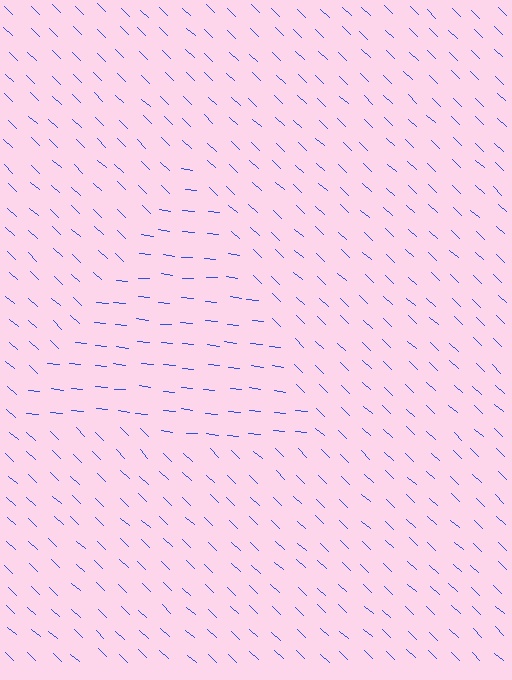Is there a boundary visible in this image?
Yes, there is a texture boundary formed by a change in line orientation.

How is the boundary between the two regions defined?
The boundary is defined purely by a change in line orientation (approximately 37 degrees difference). All lines are the same color and thickness.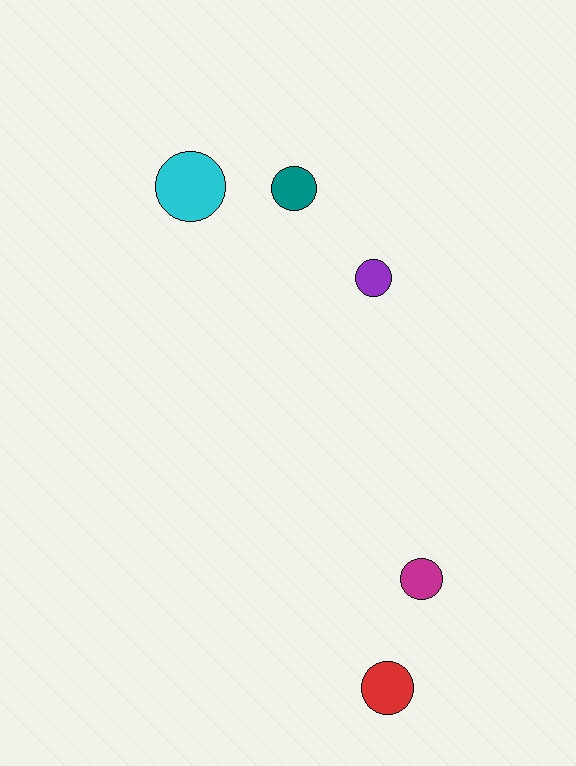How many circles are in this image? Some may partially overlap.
There are 5 circles.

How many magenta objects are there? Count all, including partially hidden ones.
There is 1 magenta object.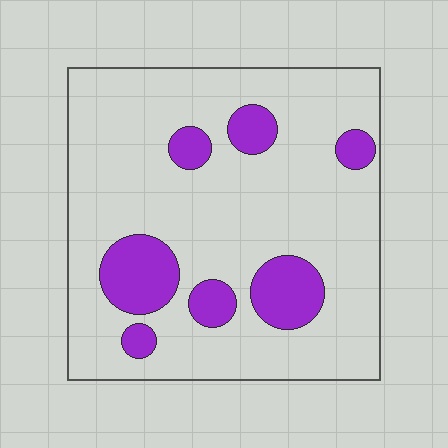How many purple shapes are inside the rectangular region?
7.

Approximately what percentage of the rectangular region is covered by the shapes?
Approximately 20%.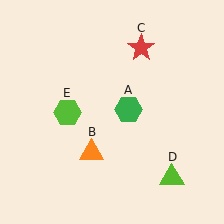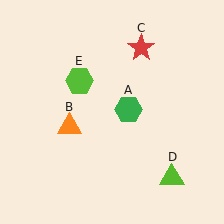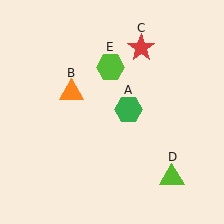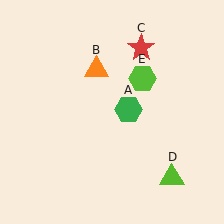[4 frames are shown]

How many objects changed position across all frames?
2 objects changed position: orange triangle (object B), lime hexagon (object E).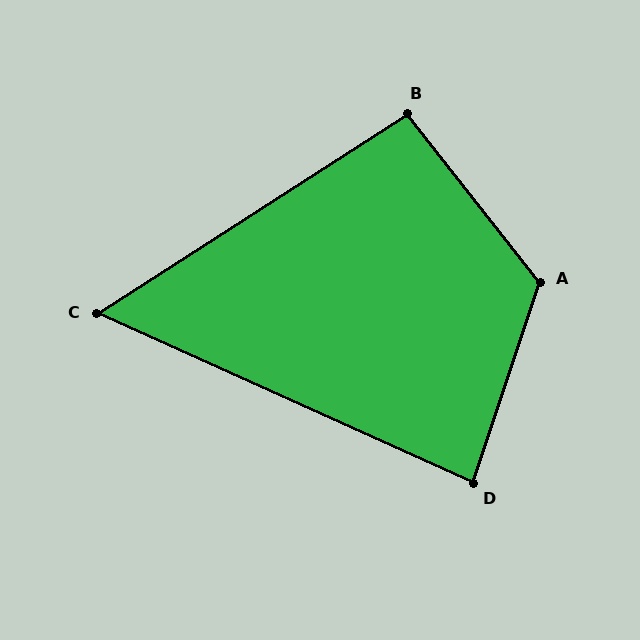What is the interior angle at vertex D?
Approximately 84 degrees (acute).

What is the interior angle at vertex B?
Approximately 96 degrees (obtuse).